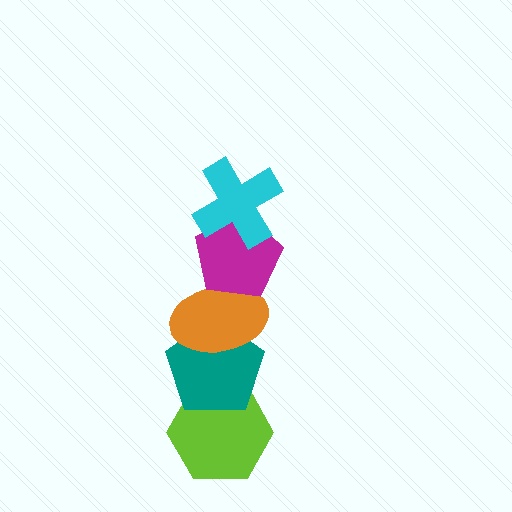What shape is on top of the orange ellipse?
The magenta pentagon is on top of the orange ellipse.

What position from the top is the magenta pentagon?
The magenta pentagon is 2nd from the top.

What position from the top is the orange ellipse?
The orange ellipse is 3rd from the top.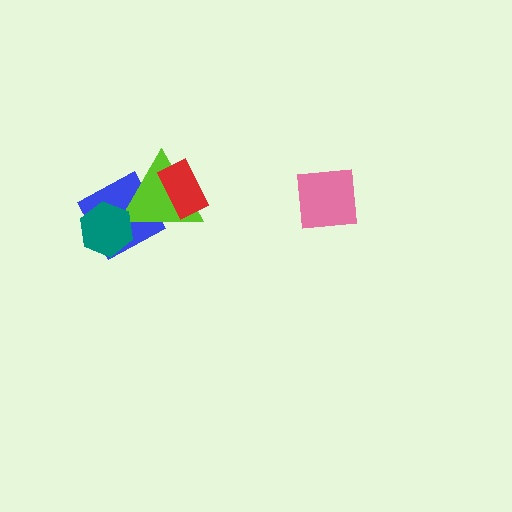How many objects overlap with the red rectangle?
1 object overlaps with the red rectangle.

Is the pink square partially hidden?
No, no other shape covers it.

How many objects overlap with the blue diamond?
2 objects overlap with the blue diamond.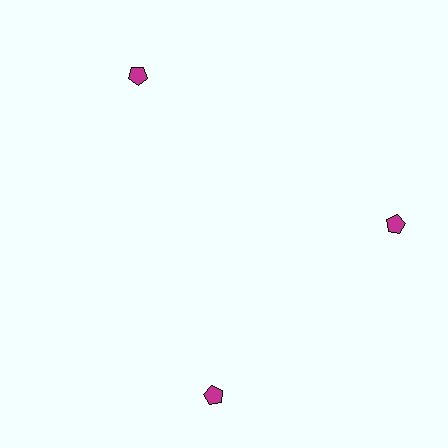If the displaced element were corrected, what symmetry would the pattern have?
It would have 3-fold rotational symmetry — the pattern would map onto itself every 120 degrees.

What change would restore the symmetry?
The symmetry would be restored by rotating it back into even spacing with its neighbors so that all 3 pentagons sit at equal angles and equal distance from the center.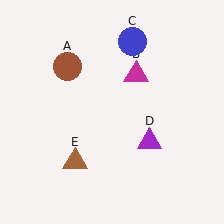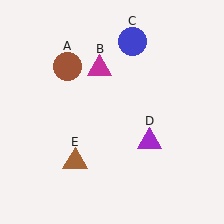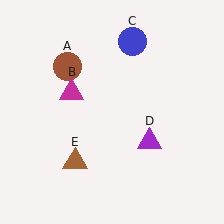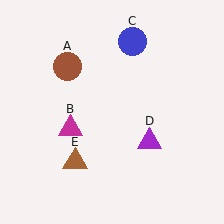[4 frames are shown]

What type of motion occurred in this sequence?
The magenta triangle (object B) rotated counterclockwise around the center of the scene.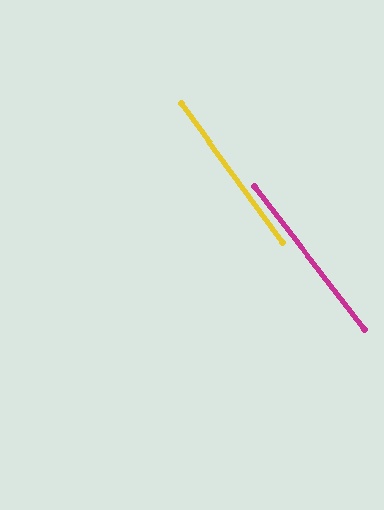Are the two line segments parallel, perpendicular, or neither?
Parallel — their directions differ by only 1.5°.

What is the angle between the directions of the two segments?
Approximately 2 degrees.